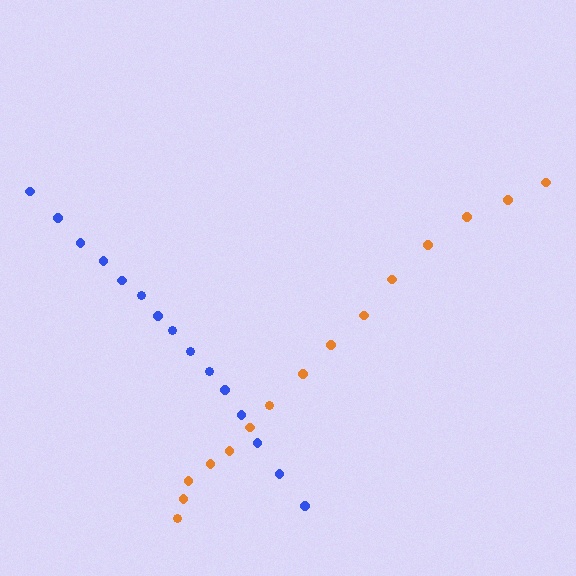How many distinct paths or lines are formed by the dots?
There are 2 distinct paths.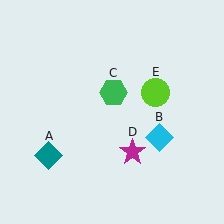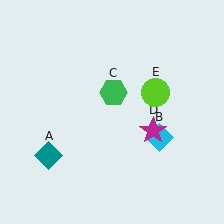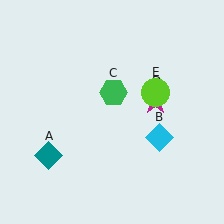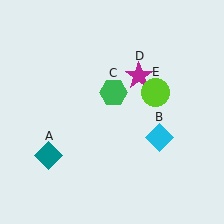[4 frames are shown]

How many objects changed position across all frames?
1 object changed position: magenta star (object D).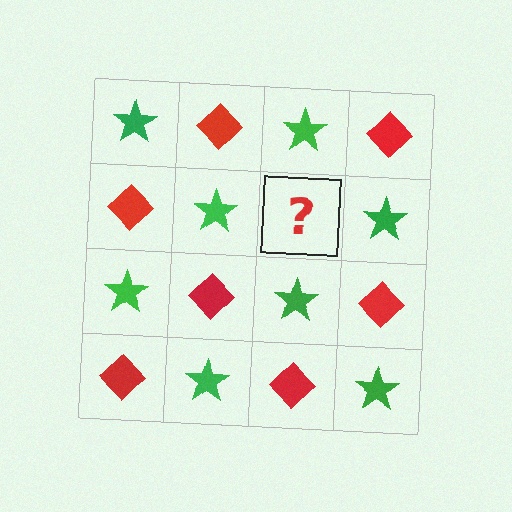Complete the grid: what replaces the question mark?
The question mark should be replaced with a red diamond.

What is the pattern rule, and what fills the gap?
The rule is that it alternates green star and red diamond in a checkerboard pattern. The gap should be filled with a red diamond.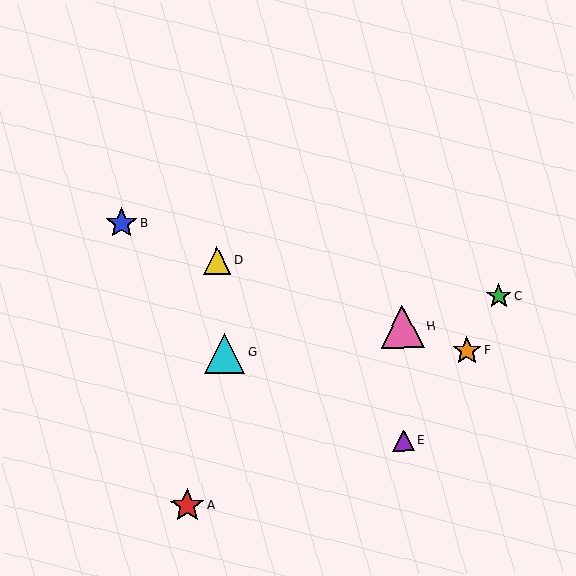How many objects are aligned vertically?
2 objects (E, H) are aligned vertically.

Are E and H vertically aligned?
Yes, both are at x≈404.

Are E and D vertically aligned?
No, E is at x≈404 and D is at x≈217.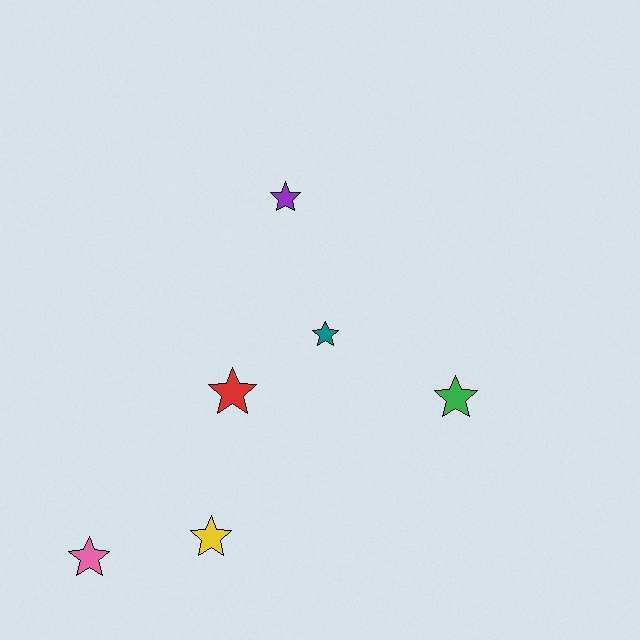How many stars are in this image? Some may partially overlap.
There are 6 stars.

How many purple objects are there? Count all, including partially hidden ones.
There is 1 purple object.